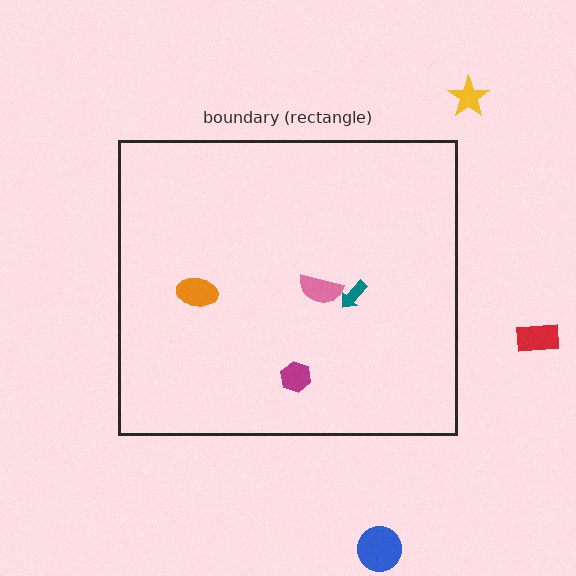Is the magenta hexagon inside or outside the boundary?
Inside.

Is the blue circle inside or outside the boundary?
Outside.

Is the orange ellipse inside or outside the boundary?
Inside.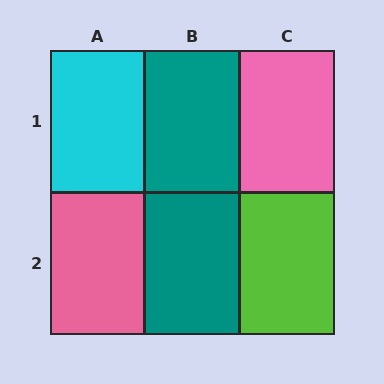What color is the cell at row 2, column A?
Pink.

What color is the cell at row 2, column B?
Teal.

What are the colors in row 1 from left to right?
Cyan, teal, pink.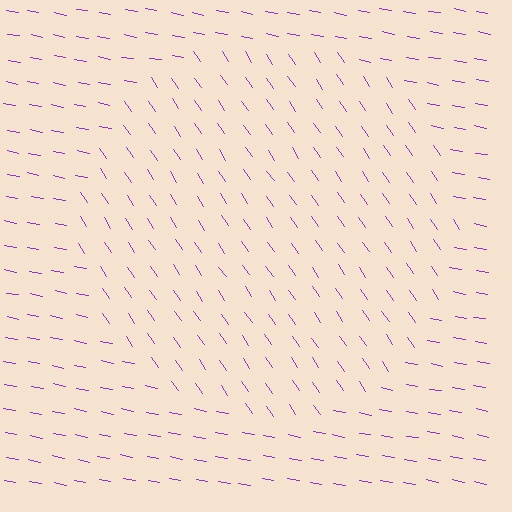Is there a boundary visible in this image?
Yes, there is a texture boundary formed by a change in line orientation.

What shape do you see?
I see a circle.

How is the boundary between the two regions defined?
The boundary is defined purely by a change in line orientation (approximately 45 degrees difference). All lines are the same color and thickness.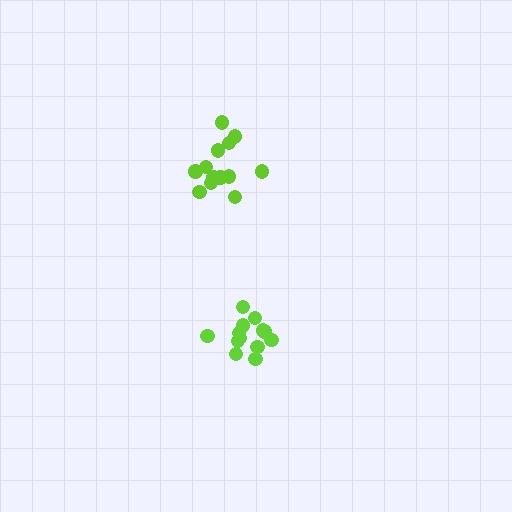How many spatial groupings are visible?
There are 2 spatial groupings.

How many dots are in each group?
Group 1: 13 dots, Group 2: 13 dots (26 total).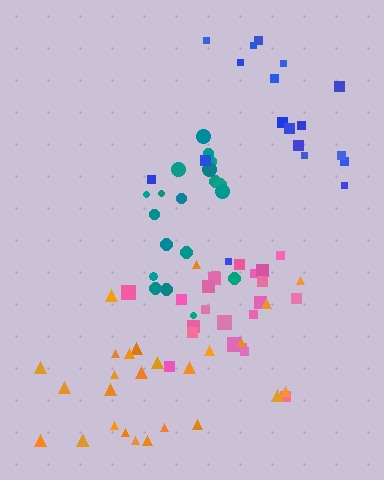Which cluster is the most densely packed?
Pink.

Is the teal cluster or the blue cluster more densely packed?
Teal.